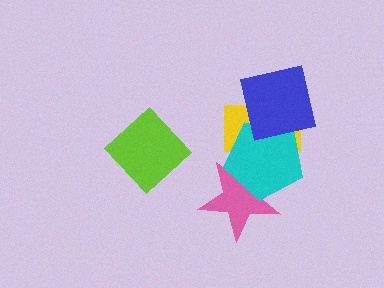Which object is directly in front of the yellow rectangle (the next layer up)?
The cyan pentagon is directly in front of the yellow rectangle.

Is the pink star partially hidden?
Yes, it is partially covered by another shape.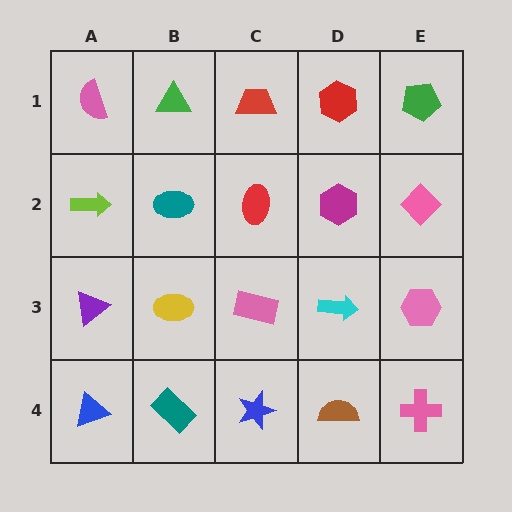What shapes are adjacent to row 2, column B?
A green triangle (row 1, column B), a yellow ellipse (row 3, column B), a lime arrow (row 2, column A), a red ellipse (row 2, column C).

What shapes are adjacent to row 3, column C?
A red ellipse (row 2, column C), a blue star (row 4, column C), a yellow ellipse (row 3, column B), a cyan arrow (row 3, column D).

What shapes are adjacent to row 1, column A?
A lime arrow (row 2, column A), a green triangle (row 1, column B).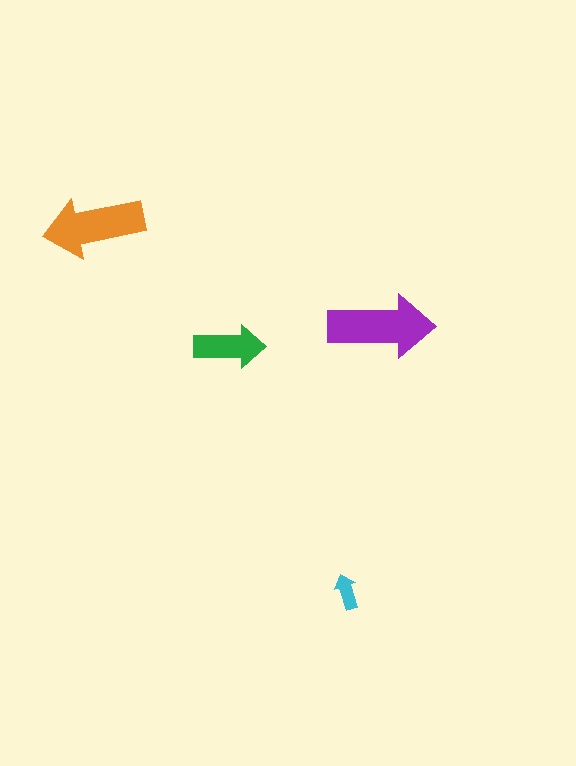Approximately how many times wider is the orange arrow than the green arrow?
About 1.5 times wider.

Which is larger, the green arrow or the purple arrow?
The purple one.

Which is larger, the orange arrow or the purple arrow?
The purple one.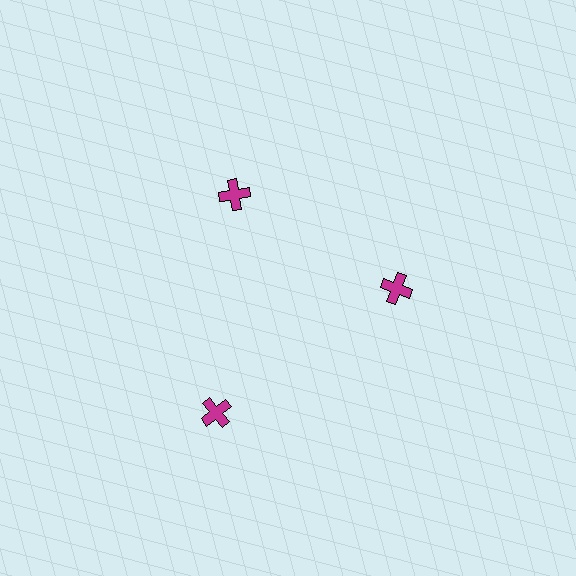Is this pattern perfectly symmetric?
No. The 3 magenta crosses are arranged in a ring, but one element near the 7 o'clock position is pushed outward from the center, breaking the 3-fold rotational symmetry.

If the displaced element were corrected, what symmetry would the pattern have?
It would have 3-fold rotational symmetry — the pattern would map onto itself every 120 degrees.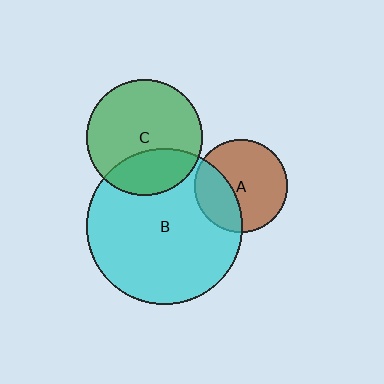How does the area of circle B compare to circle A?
Approximately 2.8 times.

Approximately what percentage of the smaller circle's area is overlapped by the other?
Approximately 35%.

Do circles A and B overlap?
Yes.